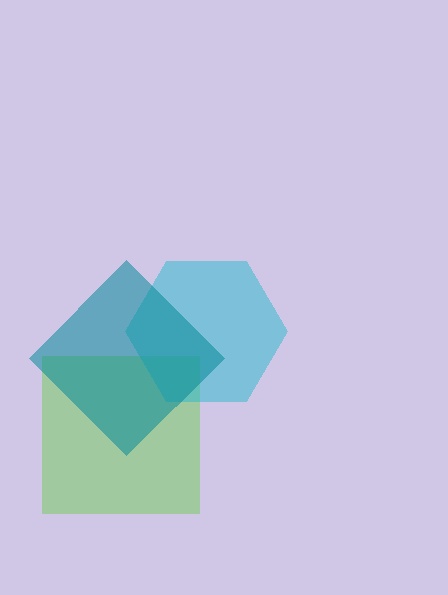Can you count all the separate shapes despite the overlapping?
Yes, there are 3 separate shapes.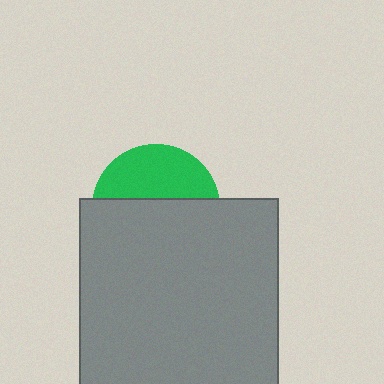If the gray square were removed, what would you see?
You would see the complete green circle.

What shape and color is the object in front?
The object in front is a gray square.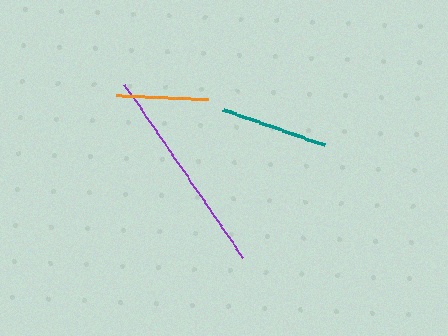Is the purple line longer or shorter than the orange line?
The purple line is longer than the orange line.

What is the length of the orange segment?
The orange segment is approximately 92 pixels long.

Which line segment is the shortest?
The orange line is the shortest at approximately 92 pixels.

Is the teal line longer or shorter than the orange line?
The teal line is longer than the orange line.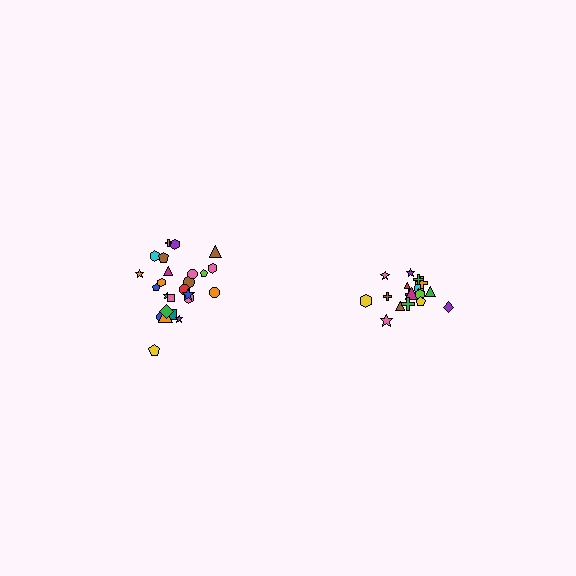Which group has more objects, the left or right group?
The left group.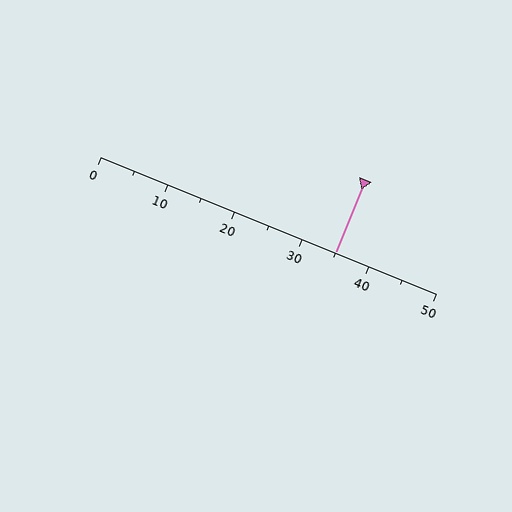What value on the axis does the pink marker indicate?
The marker indicates approximately 35.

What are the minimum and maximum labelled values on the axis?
The axis runs from 0 to 50.